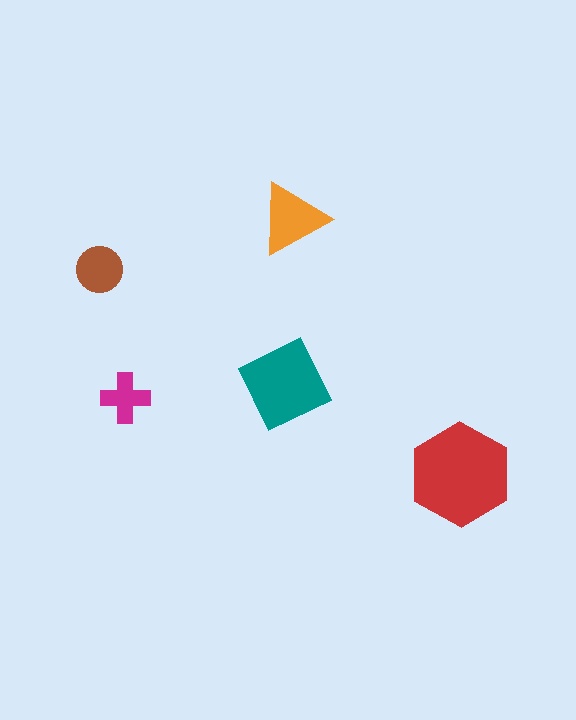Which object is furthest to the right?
The red hexagon is rightmost.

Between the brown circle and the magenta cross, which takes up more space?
The brown circle.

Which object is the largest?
The red hexagon.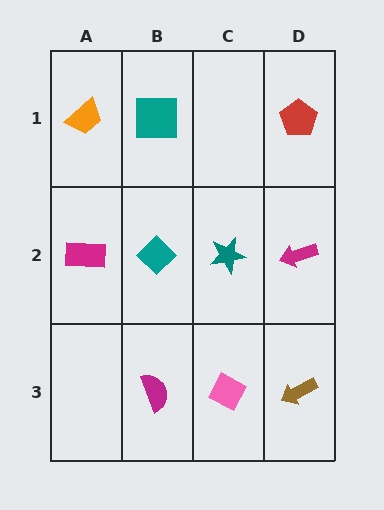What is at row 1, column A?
An orange trapezoid.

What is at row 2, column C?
A teal star.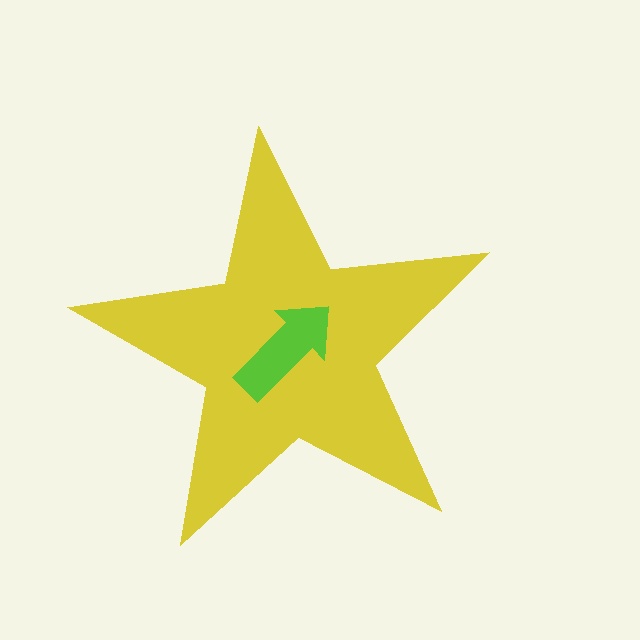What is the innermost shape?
The lime arrow.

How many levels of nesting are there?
2.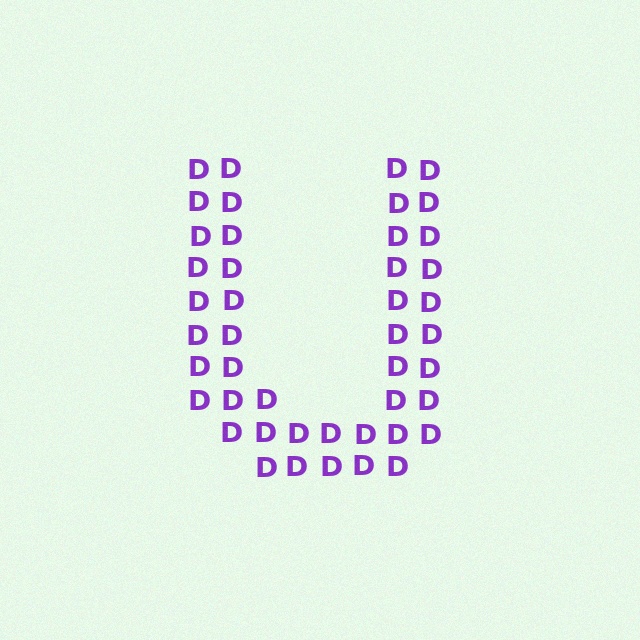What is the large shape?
The large shape is the letter U.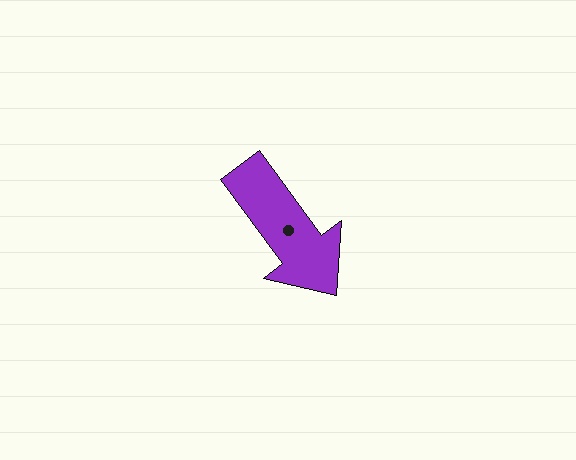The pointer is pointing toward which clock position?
Roughly 5 o'clock.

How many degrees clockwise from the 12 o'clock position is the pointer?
Approximately 143 degrees.